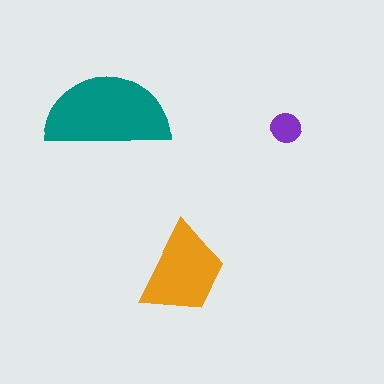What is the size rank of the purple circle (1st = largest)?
3rd.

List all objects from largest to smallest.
The teal semicircle, the orange trapezoid, the purple circle.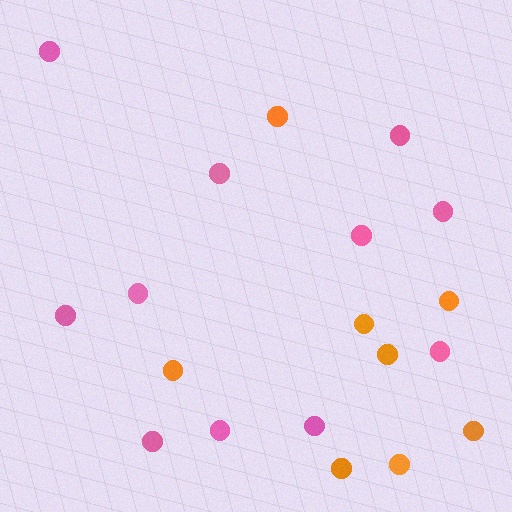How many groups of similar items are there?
There are 2 groups: one group of orange circles (8) and one group of pink circles (11).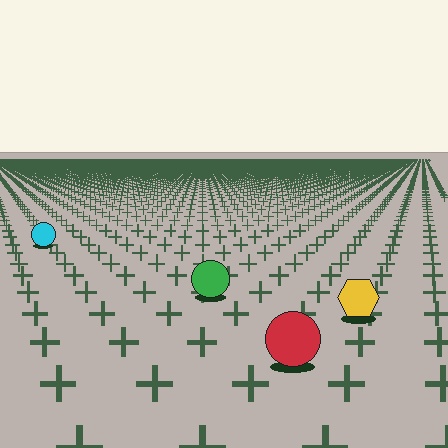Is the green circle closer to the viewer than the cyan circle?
Yes. The green circle is closer — you can tell from the texture gradient: the ground texture is coarser near it.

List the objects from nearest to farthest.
From nearest to farthest: the red circle, the yellow hexagon, the green circle, the cyan circle.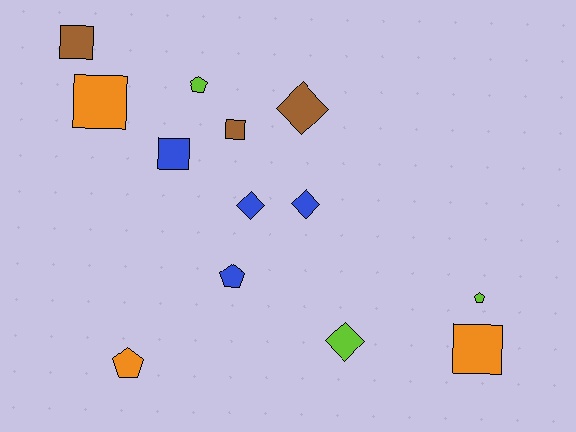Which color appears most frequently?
Blue, with 4 objects.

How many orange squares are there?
There are 2 orange squares.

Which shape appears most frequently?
Square, with 5 objects.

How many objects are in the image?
There are 13 objects.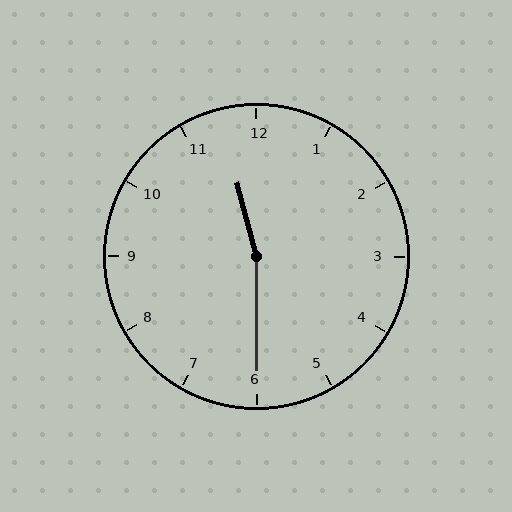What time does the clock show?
11:30.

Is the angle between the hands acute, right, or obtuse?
It is obtuse.